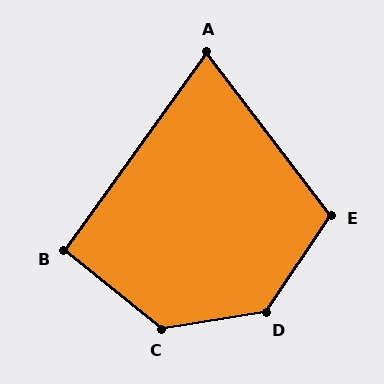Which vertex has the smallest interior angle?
A, at approximately 73 degrees.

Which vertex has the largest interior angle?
D, at approximately 133 degrees.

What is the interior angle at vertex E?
Approximately 109 degrees (obtuse).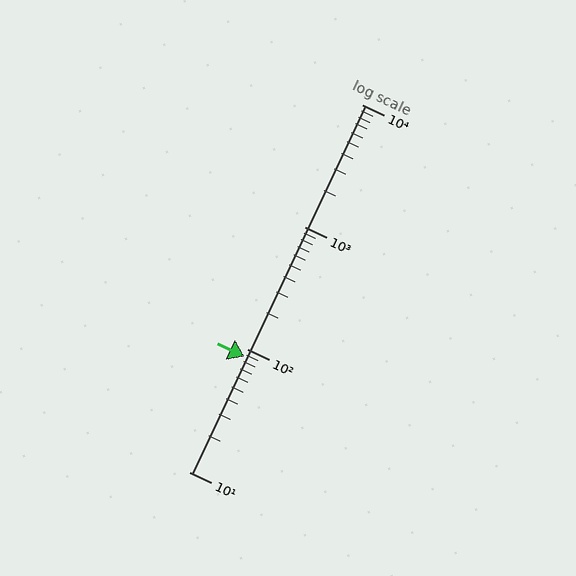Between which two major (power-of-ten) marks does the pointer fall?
The pointer is between 10 and 100.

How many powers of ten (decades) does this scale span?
The scale spans 3 decades, from 10 to 10000.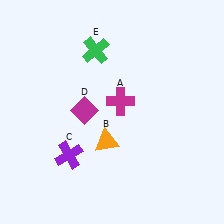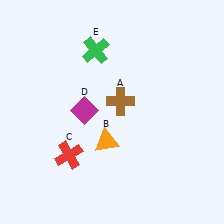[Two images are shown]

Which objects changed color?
A changed from magenta to brown. C changed from purple to red.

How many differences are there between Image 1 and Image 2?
There are 2 differences between the two images.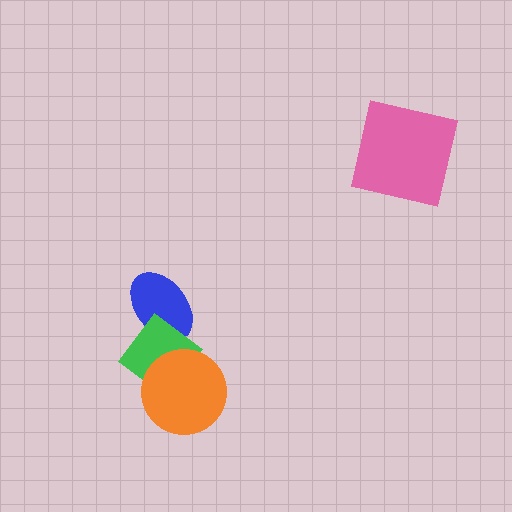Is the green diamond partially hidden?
Yes, it is partially covered by another shape.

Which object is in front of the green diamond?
The orange circle is in front of the green diamond.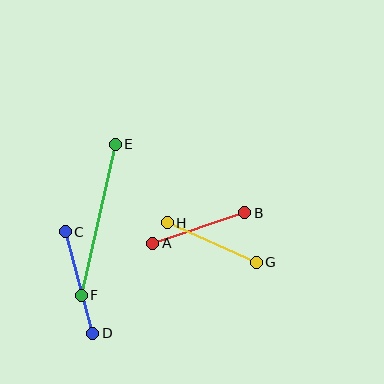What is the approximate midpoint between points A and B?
The midpoint is at approximately (199, 228) pixels.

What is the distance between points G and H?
The distance is approximately 97 pixels.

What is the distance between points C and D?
The distance is approximately 105 pixels.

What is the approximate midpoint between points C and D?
The midpoint is at approximately (79, 283) pixels.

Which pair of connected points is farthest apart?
Points E and F are farthest apart.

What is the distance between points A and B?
The distance is approximately 97 pixels.